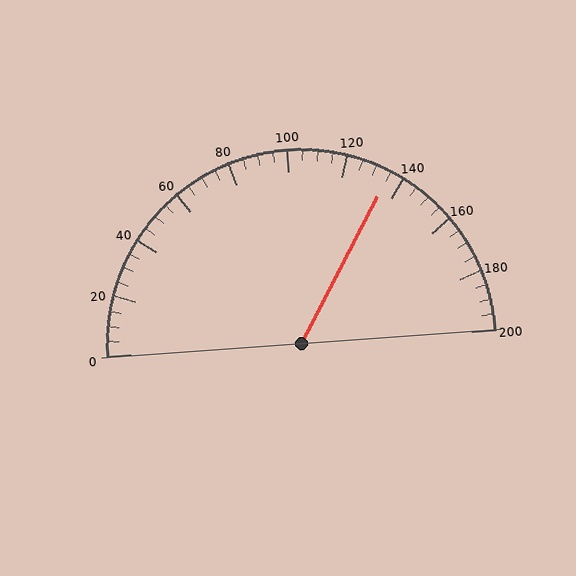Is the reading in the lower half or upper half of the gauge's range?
The reading is in the upper half of the range (0 to 200).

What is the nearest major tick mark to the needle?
The nearest major tick mark is 140.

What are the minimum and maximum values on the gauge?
The gauge ranges from 0 to 200.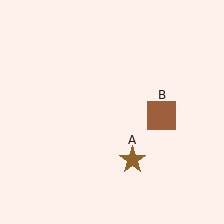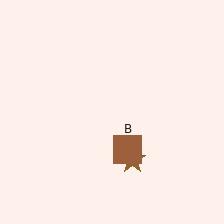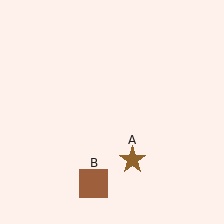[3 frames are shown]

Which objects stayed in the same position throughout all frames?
Brown star (object A) remained stationary.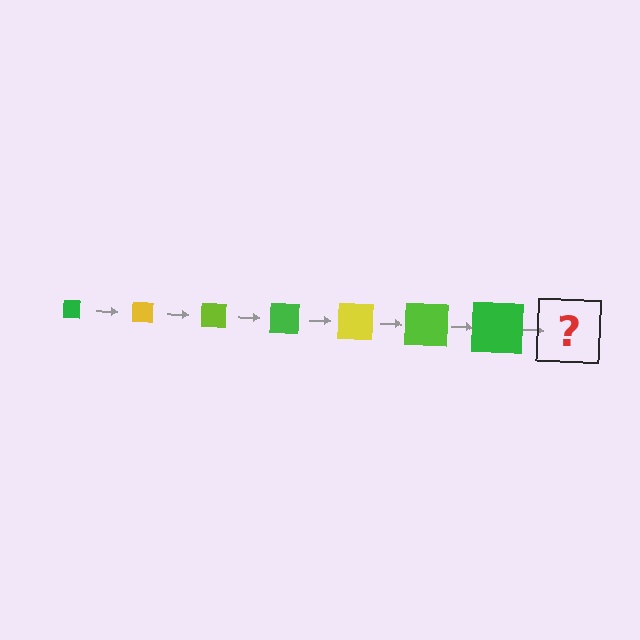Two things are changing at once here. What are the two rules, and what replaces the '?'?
The two rules are that the square grows larger each step and the color cycles through green, yellow, and lime. The '?' should be a yellow square, larger than the previous one.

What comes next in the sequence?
The next element should be a yellow square, larger than the previous one.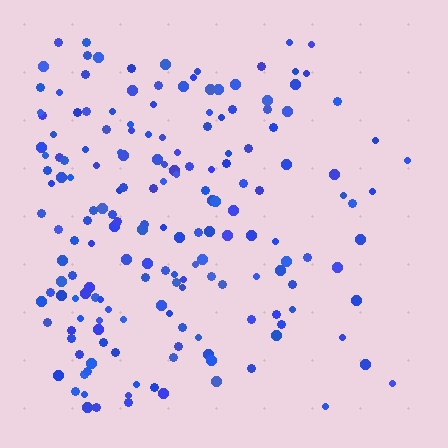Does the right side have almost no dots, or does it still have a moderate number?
Still a moderate number, just noticeably fewer than the left.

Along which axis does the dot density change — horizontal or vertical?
Horizontal.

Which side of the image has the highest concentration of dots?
The left.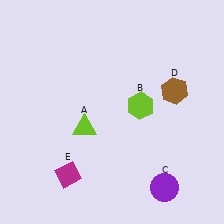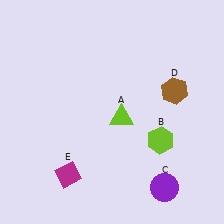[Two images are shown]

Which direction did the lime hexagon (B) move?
The lime hexagon (B) moved down.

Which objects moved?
The objects that moved are: the lime triangle (A), the lime hexagon (B).